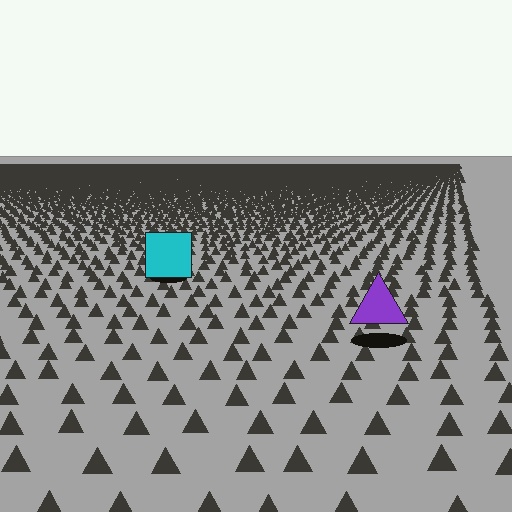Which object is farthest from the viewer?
The cyan square is farthest from the viewer. It appears smaller and the ground texture around it is denser.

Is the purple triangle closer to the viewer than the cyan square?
Yes. The purple triangle is closer — you can tell from the texture gradient: the ground texture is coarser near it.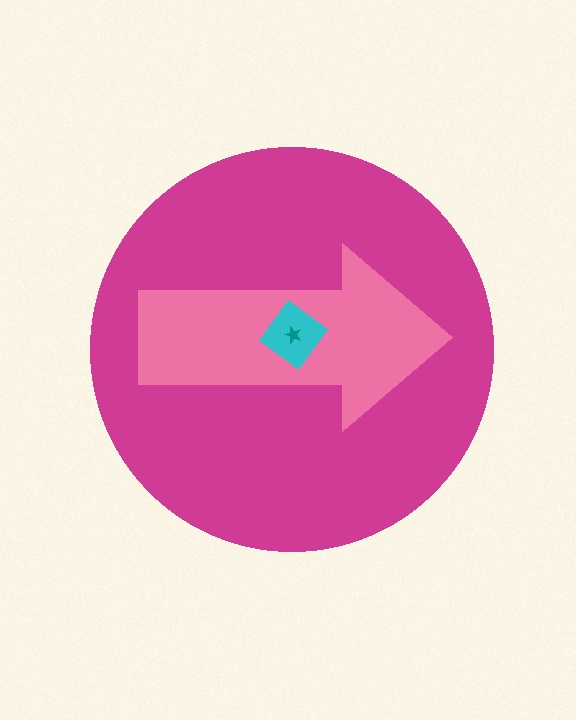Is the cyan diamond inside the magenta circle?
Yes.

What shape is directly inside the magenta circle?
The pink arrow.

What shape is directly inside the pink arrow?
The cyan diamond.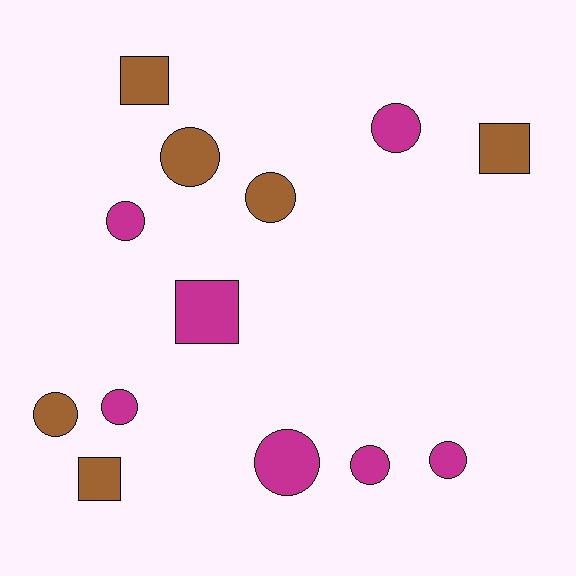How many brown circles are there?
There are 3 brown circles.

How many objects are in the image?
There are 13 objects.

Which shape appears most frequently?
Circle, with 9 objects.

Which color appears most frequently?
Magenta, with 7 objects.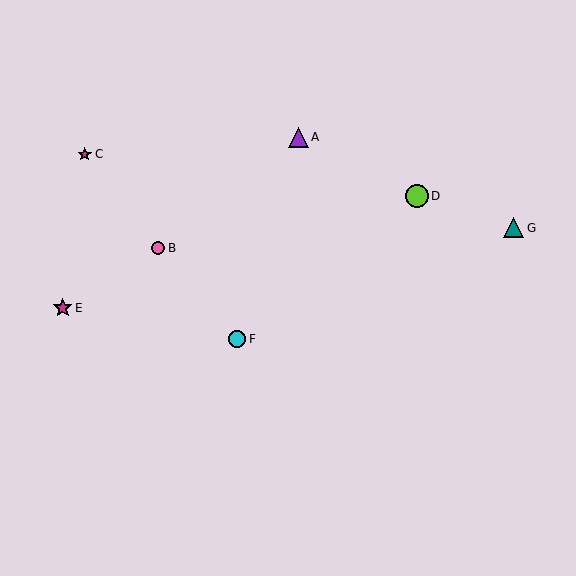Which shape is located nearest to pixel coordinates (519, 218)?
The teal triangle (labeled G) at (514, 228) is nearest to that location.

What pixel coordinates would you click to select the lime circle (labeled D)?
Click at (417, 196) to select the lime circle D.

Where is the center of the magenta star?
The center of the magenta star is at (63, 308).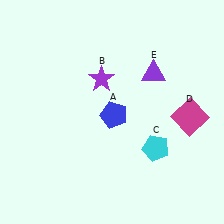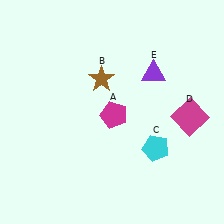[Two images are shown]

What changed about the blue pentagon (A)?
In Image 1, A is blue. In Image 2, it changed to magenta.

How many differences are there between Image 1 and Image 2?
There are 2 differences between the two images.